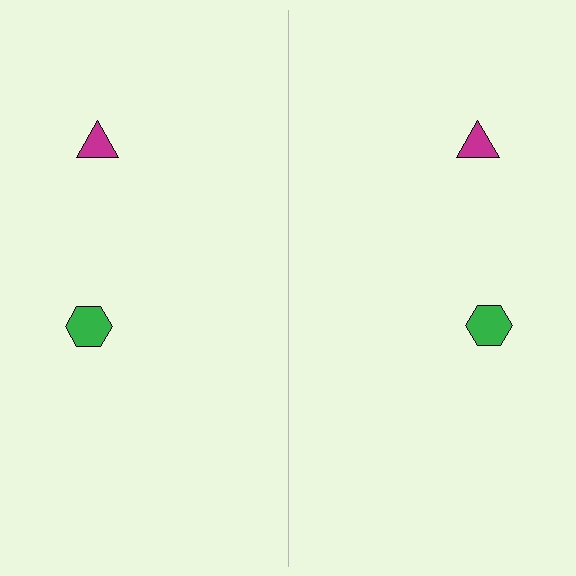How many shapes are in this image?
There are 4 shapes in this image.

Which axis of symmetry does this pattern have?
The pattern has a vertical axis of symmetry running through the center of the image.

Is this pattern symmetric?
Yes, this pattern has bilateral (reflection) symmetry.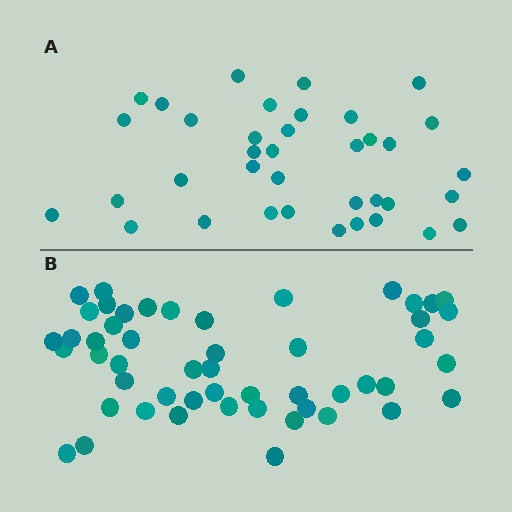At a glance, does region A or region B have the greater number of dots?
Region B (the bottom region) has more dots.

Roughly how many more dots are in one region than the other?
Region B has approximately 15 more dots than region A.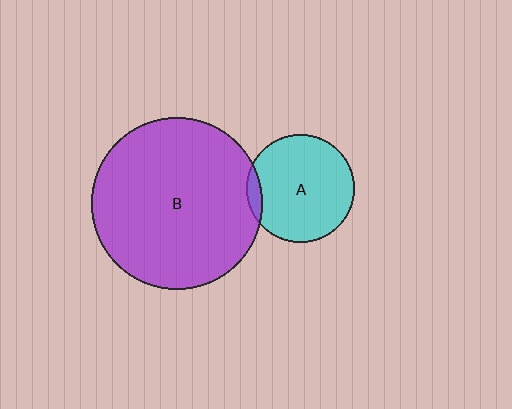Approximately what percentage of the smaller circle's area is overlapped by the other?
Approximately 5%.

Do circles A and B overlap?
Yes.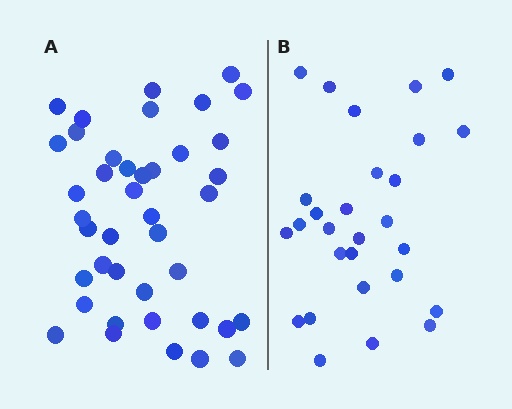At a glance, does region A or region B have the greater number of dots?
Region A (the left region) has more dots.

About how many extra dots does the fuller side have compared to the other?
Region A has approximately 15 more dots than region B.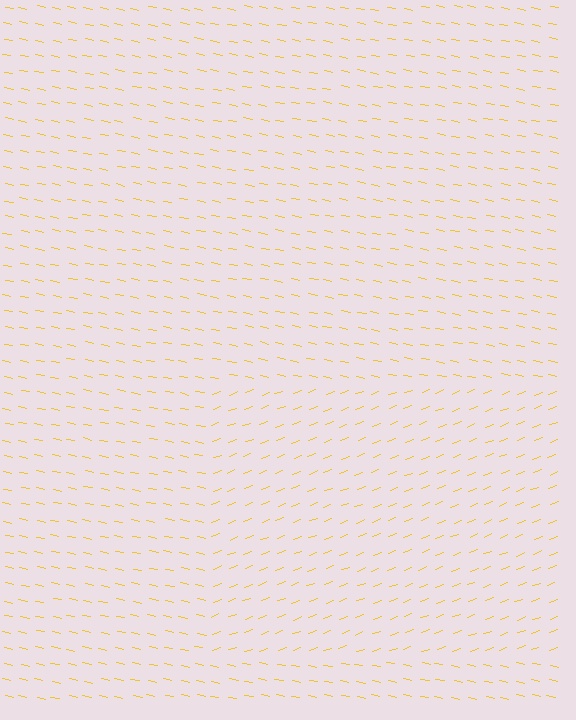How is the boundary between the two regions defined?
The boundary is defined purely by a change in line orientation (approximately 32 degrees difference). All lines are the same color and thickness.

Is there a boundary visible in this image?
Yes, there is a texture boundary formed by a change in line orientation.